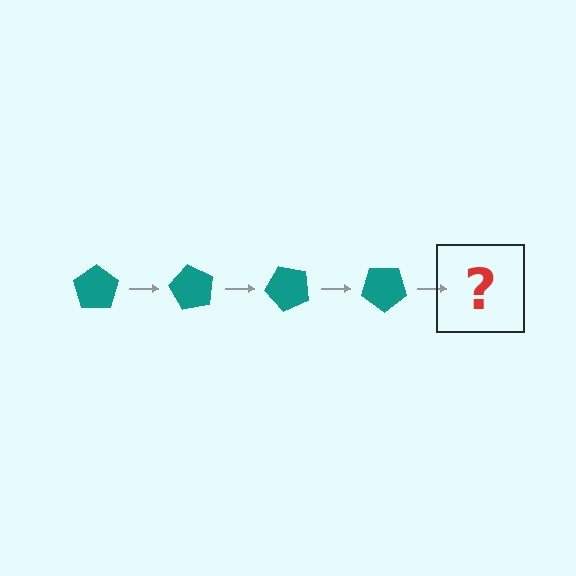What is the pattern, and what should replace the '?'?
The pattern is that the pentagon rotates 60 degrees each step. The '?' should be a teal pentagon rotated 240 degrees.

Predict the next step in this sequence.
The next step is a teal pentagon rotated 240 degrees.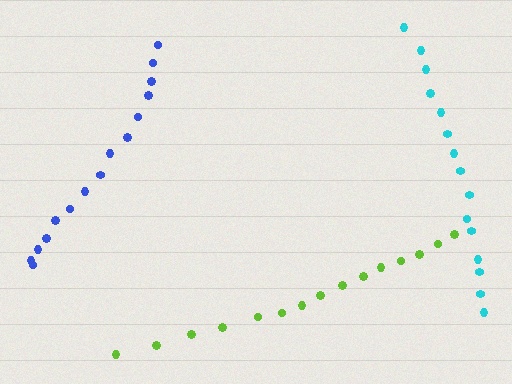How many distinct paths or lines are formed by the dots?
There are 3 distinct paths.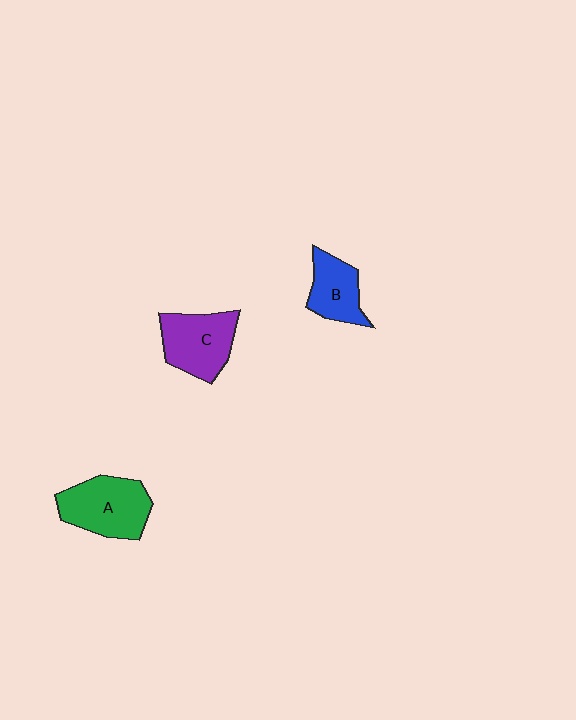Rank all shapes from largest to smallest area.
From largest to smallest: A (green), C (purple), B (blue).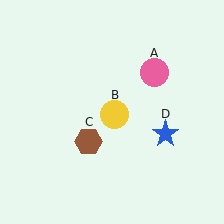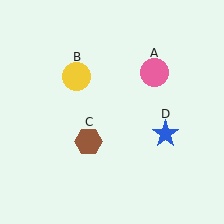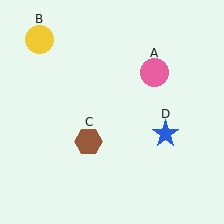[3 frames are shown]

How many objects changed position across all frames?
1 object changed position: yellow circle (object B).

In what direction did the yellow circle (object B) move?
The yellow circle (object B) moved up and to the left.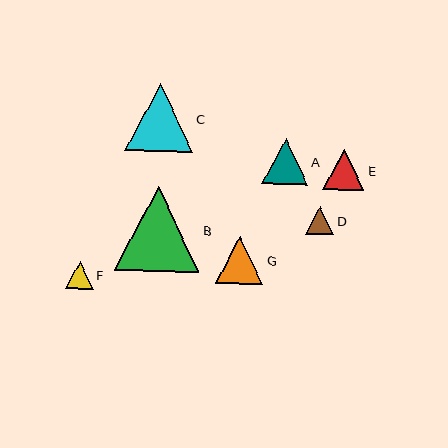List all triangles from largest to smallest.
From largest to smallest: B, C, G, A, E, D, F.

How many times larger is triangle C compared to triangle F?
Triangle C is approximately 2.4 times the size of triangle F.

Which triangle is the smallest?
Triangle F is the smallest with a size of approximately 28 pixels.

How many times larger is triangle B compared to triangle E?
Triangle B is approximately 2.0 times the size of triangle E.